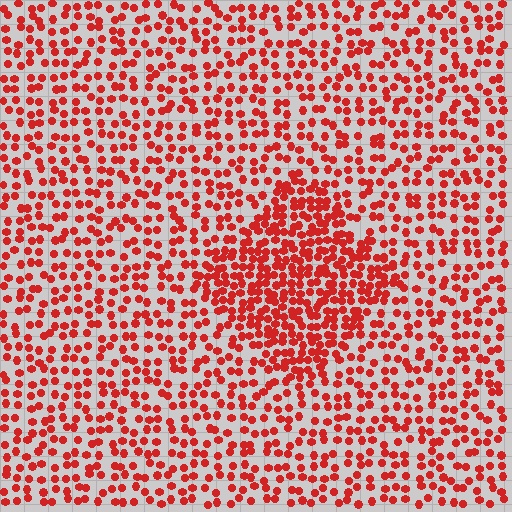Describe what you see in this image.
The image contains small red elements arranged at two different densities. A diamond-shaped region is visible where the elements are more densely packed than the surrounding area.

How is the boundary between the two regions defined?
The boundary is defined by a change in element density (approximately 1.9x ratio). All elements are the same color, size, and shape.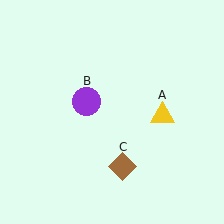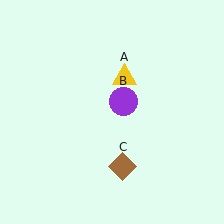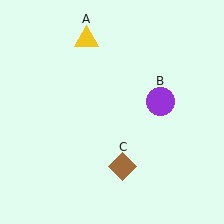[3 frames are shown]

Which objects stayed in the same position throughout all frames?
Brown diamond (object C) remained stationary.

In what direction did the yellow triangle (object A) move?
The yellow triangle (object A) moved up and to the left.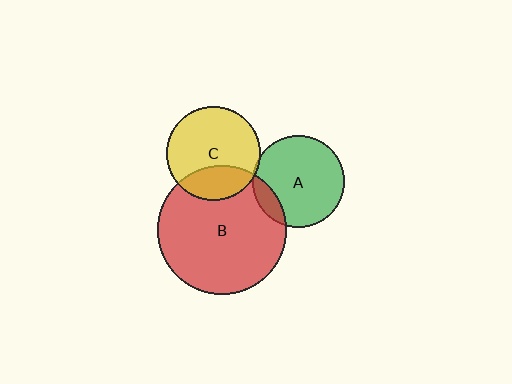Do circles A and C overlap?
Yes.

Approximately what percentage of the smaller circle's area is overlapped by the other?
Approximately 5%.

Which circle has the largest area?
Circle B (red).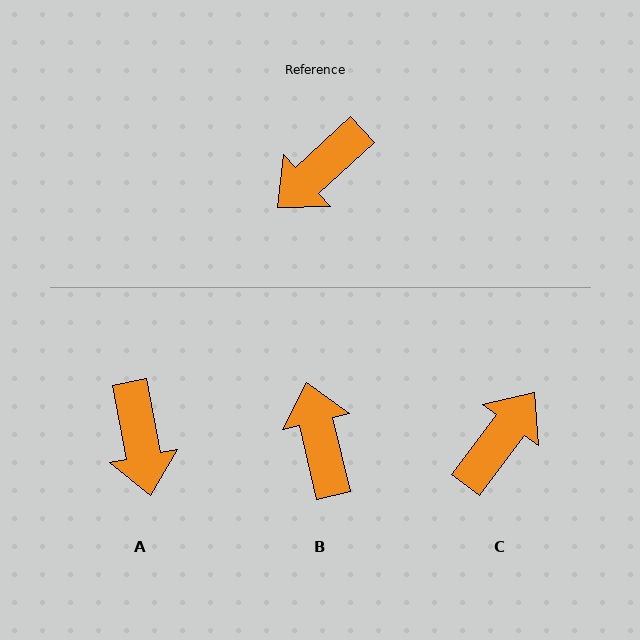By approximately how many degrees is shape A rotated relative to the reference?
Approximately 58 degrees counter-clockwise.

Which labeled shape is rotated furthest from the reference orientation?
C, about 169 degrees away.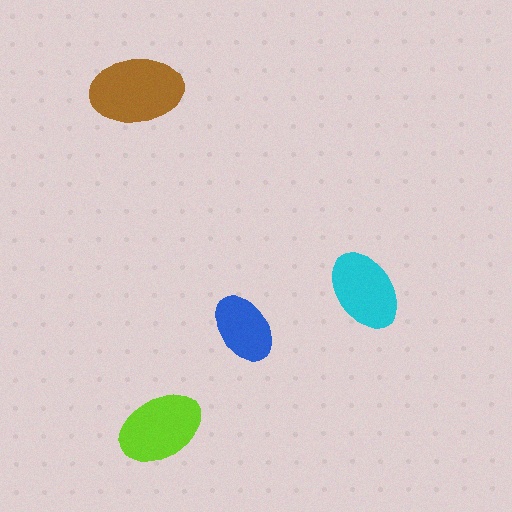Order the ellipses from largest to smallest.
the brown one, the lime one, the cyan one, the blue one.